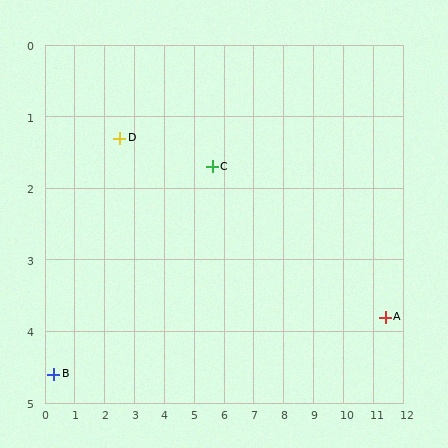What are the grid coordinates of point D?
Point D is at approximately (2.5, 1.3).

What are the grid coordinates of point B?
Point B is at approximately (0.3, 4.6).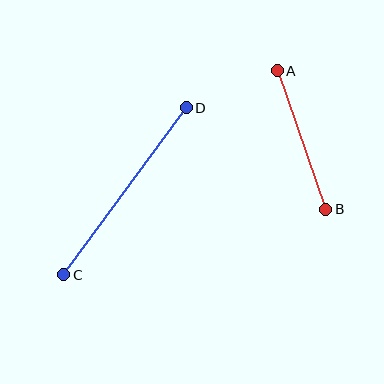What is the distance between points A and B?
The distance is approximately 147 pixels.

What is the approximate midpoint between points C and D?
The midpoint is at approximately (125, 191) pixels.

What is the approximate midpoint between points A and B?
The midpoint is at approximately (301, 140) pixels.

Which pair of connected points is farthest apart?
Points C and D are farthest apart.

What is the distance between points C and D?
The distance is approximately 207 pixels.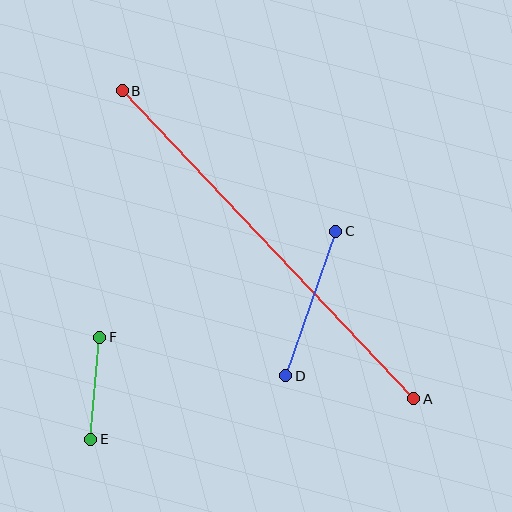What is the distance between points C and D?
The distance is approximately 153 pixels.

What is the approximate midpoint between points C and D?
The midpoint is at approximately (311, 303) pixels.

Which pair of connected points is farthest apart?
Points A and B are farthest apart.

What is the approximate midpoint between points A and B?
The midpoint is at approximately (268, 245) pixels.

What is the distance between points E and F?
The distance is approximately 102 pixels.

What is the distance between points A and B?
The distance is approximately 424 pixels.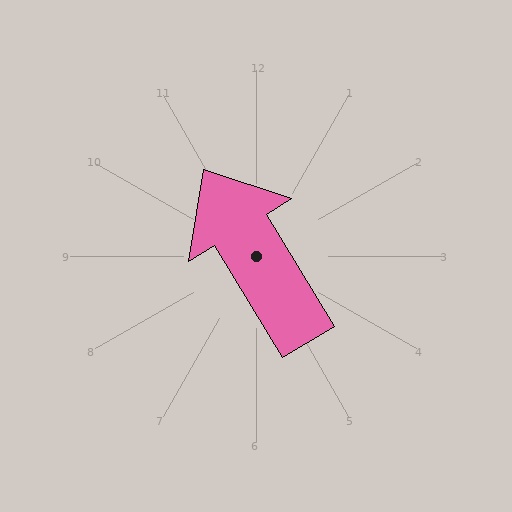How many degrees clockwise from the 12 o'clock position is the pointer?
Approximately 329 degrees.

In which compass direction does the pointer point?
Northwest.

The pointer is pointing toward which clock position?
Roughly 11 o'clock.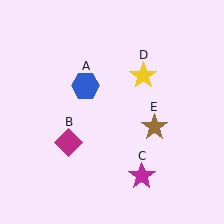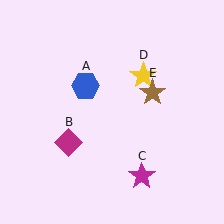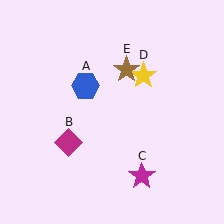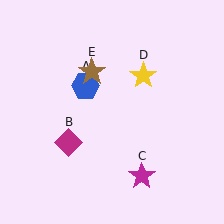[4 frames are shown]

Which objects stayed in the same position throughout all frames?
Blue hexagon (object A) and magenta diamond (object B) and magenta star (object C) and yellow star (object D) remained stationary.